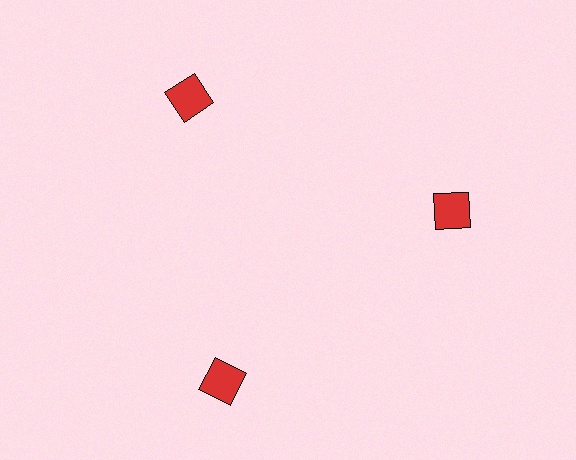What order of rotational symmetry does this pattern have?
This pattern has 3-fold rotational symmetry.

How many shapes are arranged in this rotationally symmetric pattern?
There are 3 shapes, arranged in 3 groups of 1.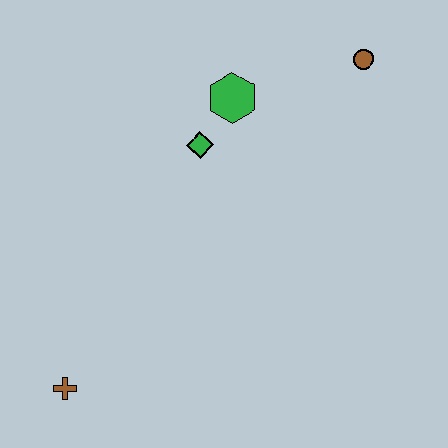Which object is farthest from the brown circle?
The brown cross is farthest from the brown circle.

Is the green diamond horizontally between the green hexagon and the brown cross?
Yes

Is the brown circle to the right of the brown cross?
Yes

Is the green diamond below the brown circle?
Yes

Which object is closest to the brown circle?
The green hexagon is closest to the brown circle.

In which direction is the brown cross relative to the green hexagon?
The brown cross is below the green hexagon.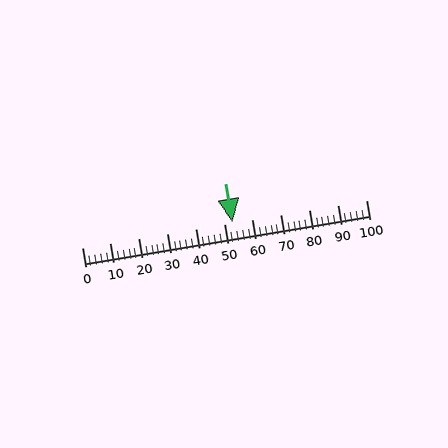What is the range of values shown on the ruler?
The ruler shows values from 0 to 100.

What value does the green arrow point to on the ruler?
The green arrow points to approximately 53.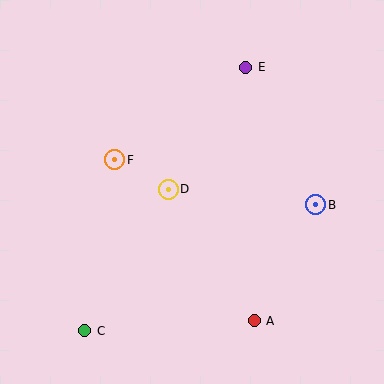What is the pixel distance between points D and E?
The distance between D and E is 145 pixels.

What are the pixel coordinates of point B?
Point B is at (316, 205).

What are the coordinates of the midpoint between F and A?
The midpoint between F and A is at (184, 240).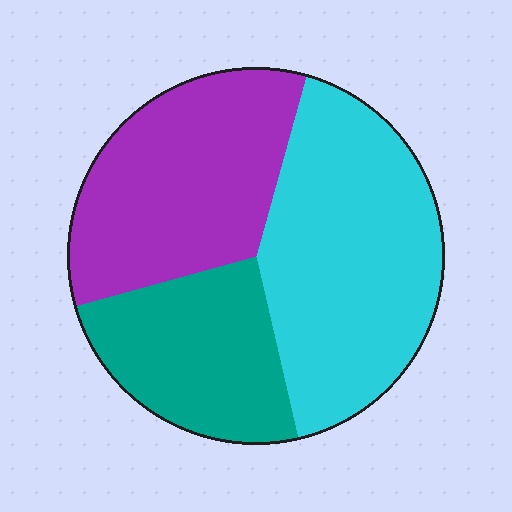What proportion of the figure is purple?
Purple takes up about one third (1/3) of the figure.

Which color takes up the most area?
Cyan, at roughly 40%.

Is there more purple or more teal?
Purple.